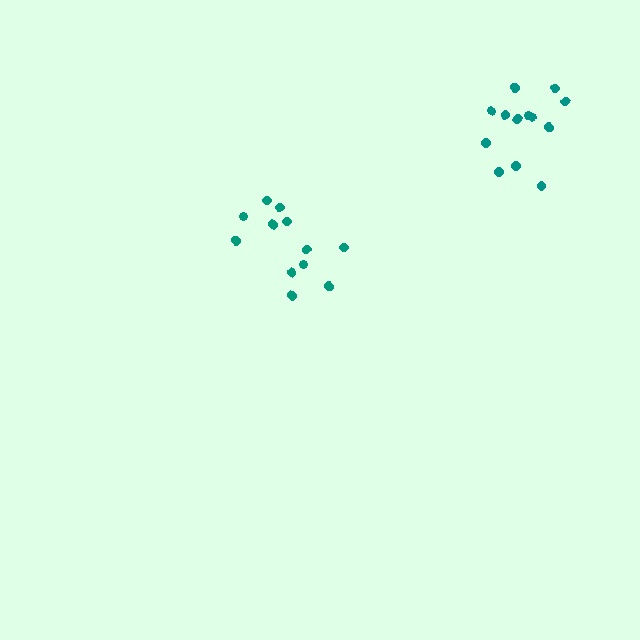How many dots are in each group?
Group 1: 12 dots, Group 2: 13 dots (25 total).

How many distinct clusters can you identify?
There are 2 distinct clusters.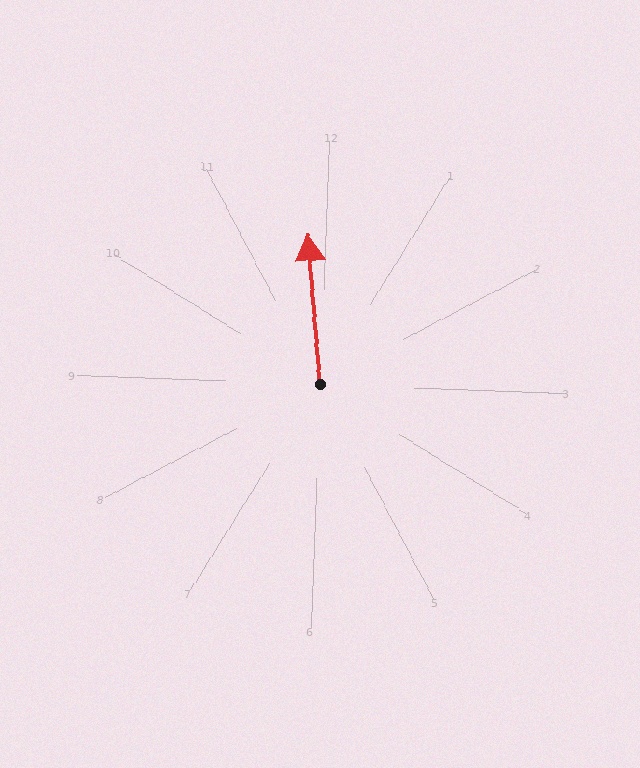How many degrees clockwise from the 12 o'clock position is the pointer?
Approximately 353 degrees.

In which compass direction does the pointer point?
North.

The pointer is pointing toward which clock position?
Roughly 12 o'clock.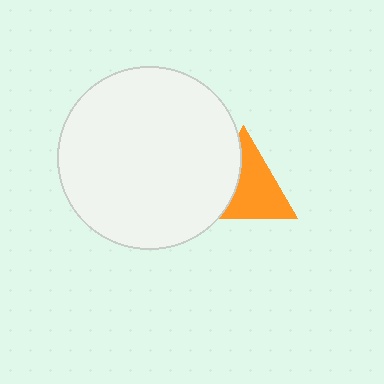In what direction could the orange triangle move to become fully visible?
The orange triangle could move right. That would shift it out from behind the white circle entirely.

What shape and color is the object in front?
The object in front is a white circle.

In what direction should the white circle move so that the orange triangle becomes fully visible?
The white circle should move left. That is the shortest direction to clear the overlap and leave the orange triangle fully visible.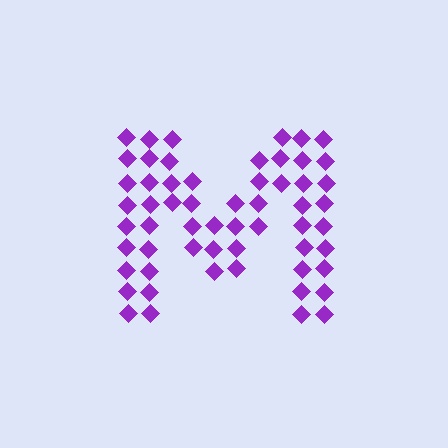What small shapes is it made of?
It is made of small diamonds.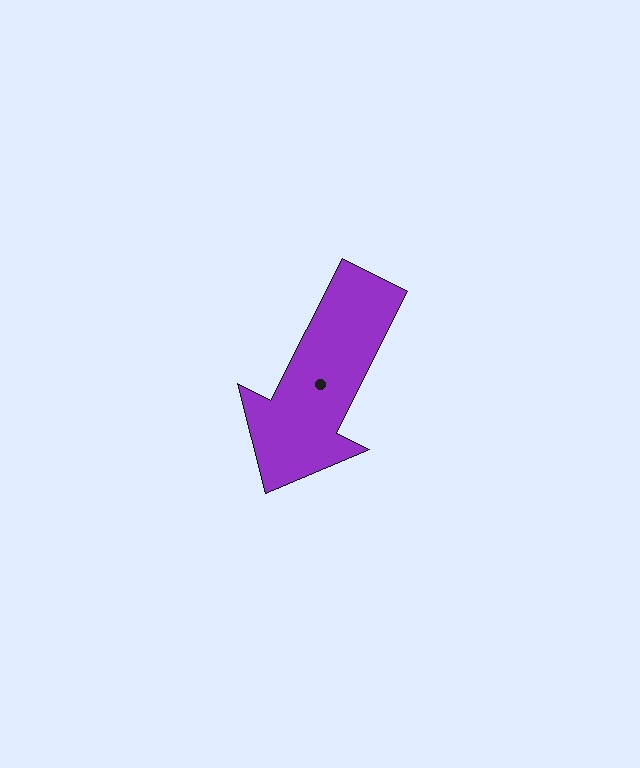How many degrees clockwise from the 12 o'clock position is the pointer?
Approximately 207 degrees.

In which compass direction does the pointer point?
Southwest.